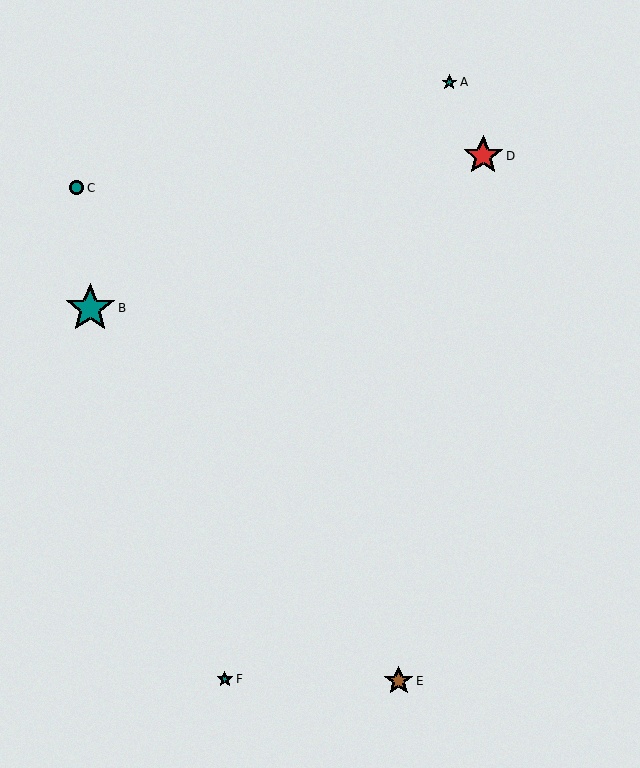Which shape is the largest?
The teal star (labeled B) is the largest.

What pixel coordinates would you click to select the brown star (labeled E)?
Click at (399, 681) to select the brown star E.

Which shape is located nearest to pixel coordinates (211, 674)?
The teal star (labeled F) at (225, 679) is nearest to that location.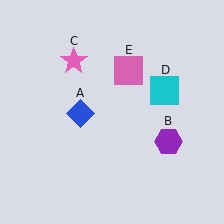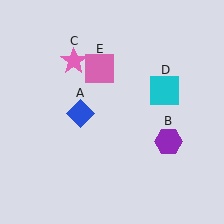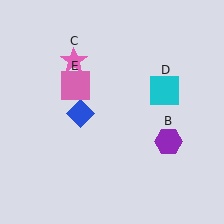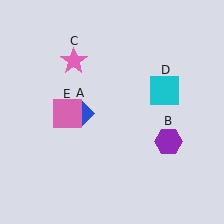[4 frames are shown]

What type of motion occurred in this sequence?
The pink square (object E) rotated counterclockwise around the center of the scene.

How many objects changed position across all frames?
1 object changed position: pink square (object E).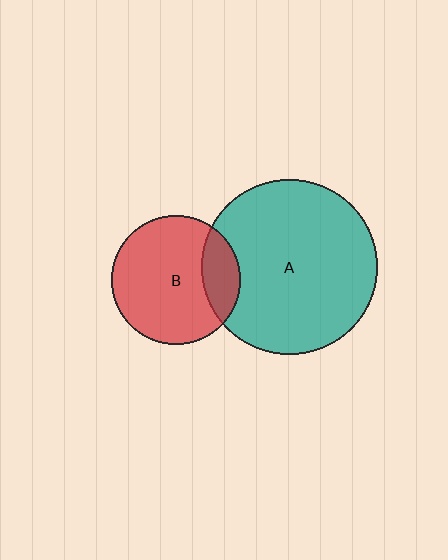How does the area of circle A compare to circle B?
Approximately 1.9 times.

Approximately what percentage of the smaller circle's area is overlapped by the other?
Approximately 20%.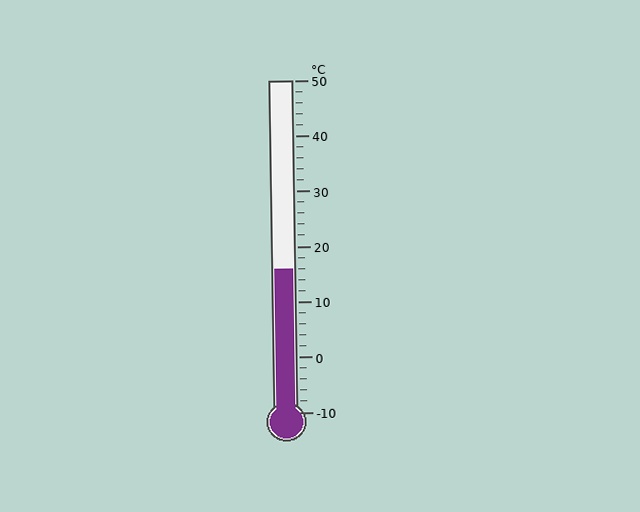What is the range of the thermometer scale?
The thermometer scale ranges from -10°C to 50°C.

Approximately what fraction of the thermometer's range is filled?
The thermometer is filled to approximately 45% of its range.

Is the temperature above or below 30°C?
The temperature is below 30°C.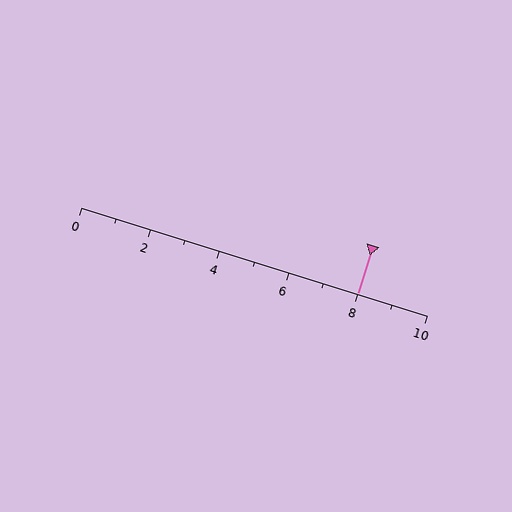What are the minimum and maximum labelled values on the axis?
The axis runs from 0 to 10.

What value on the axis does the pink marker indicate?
The marker indicates approximately 8.